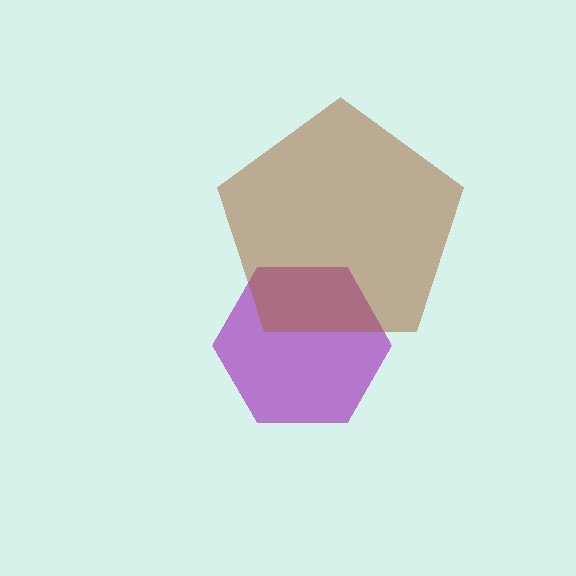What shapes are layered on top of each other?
The layered shapes are: a purple hexagon, a brown pentagon.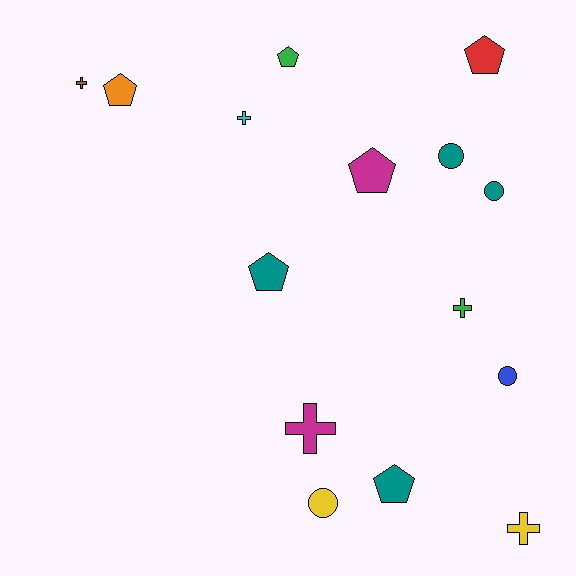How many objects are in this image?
There are 15 objects.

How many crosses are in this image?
There are 5 crosses.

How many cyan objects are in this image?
There is 1 cyan object.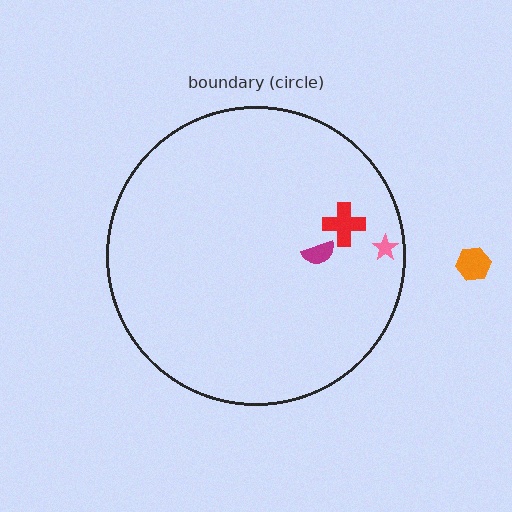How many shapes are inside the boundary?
3 inside, 1 outside.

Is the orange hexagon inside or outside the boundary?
Outside.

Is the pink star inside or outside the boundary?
Inside.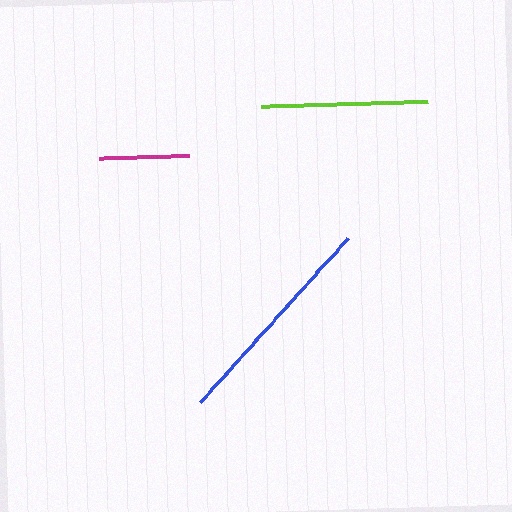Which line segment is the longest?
The blue line is the longest at approximately 220 pixels.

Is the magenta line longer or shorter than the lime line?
The lime line is longer than the magenta line.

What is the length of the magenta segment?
The magenta segment is approximately 89 pixels long.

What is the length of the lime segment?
The lime segment is approximately 168 pixels long.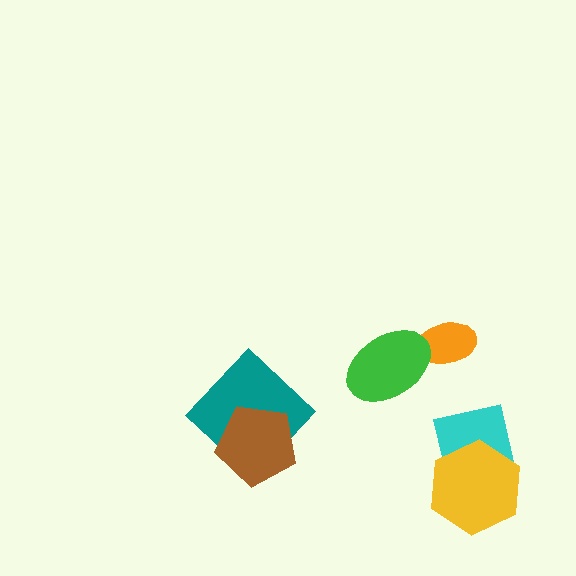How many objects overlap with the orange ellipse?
1 object overlaps with the orange ellipse.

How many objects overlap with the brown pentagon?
1 object overlaps with the brown pentagon.